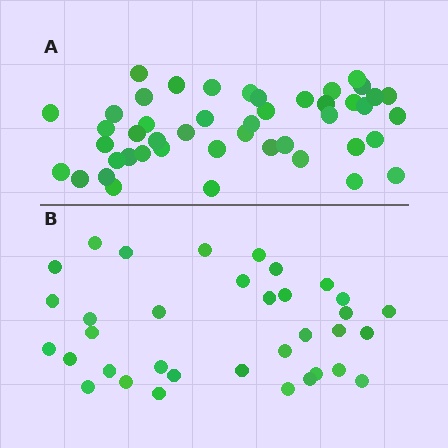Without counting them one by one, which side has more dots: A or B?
Region A (the top region) has more dots.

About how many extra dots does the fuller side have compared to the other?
Region A has roughly 12 or so more dots than region B.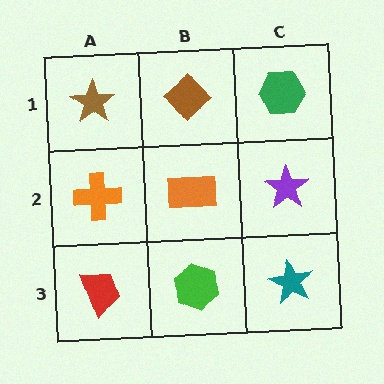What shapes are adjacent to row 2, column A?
A brown star (row 1, column A), a red trapezoid (row 3, column A), an orange rectangle (row 2, column B).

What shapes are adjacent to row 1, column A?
An orange cross (row 2, column A), a brown diamond (row 1, column B).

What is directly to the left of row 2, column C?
An orange rectangle.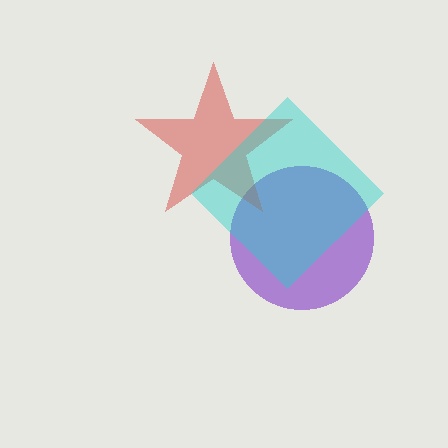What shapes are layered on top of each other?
The layered shapes are: a purple circle, a red star, a cyan diamond.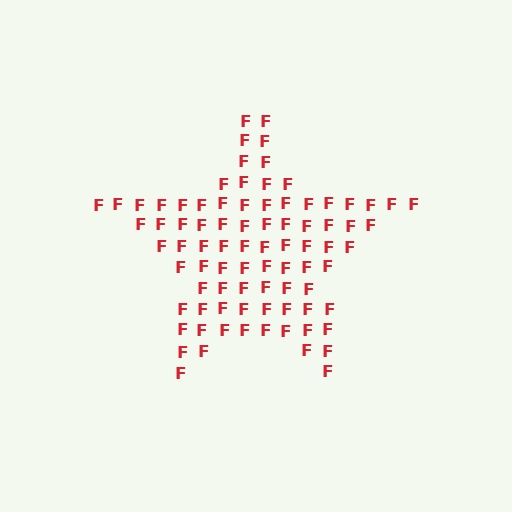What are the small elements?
The small elements are letter F's.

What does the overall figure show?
The overall figure shows a star.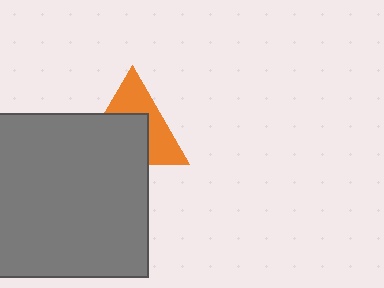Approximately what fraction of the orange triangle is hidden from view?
Roughly 54% of the orange triangle is hidden behind the gray square.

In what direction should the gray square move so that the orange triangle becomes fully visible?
The gray square should move down. That is the shortest direction to clear the overlap and leave the orange triangle fully visible.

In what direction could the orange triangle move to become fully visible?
The orange triangle could move up. That would shift it out from behind the gray square entirely.